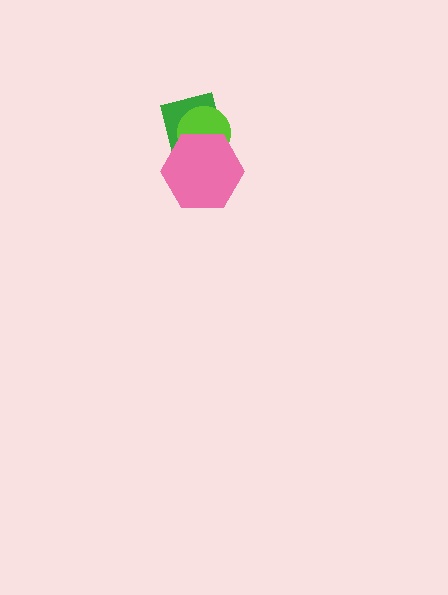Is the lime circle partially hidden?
Yes, it is partially covered by another shape.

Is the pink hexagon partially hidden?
No, no other shape covers it.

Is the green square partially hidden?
Yes, it is partially covered by another shape.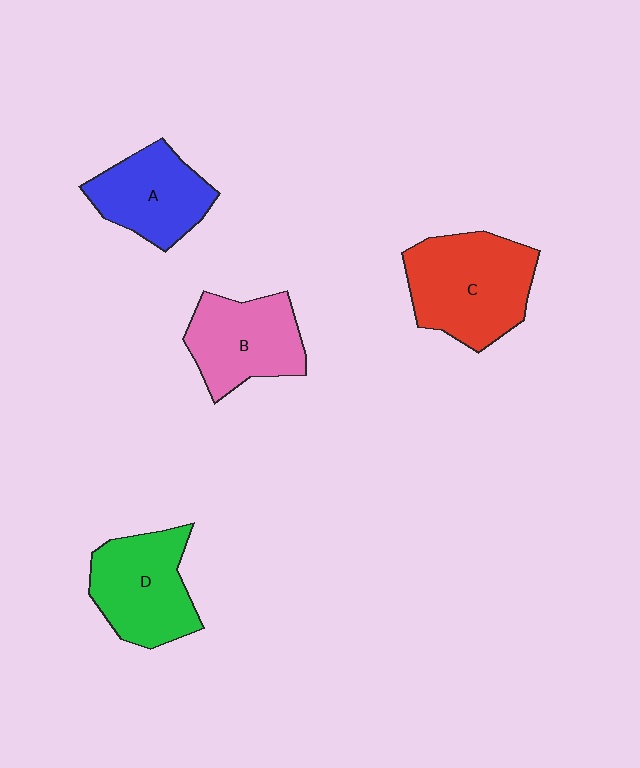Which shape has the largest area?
Shape C (red).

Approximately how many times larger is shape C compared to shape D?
Approximately 1.2 times.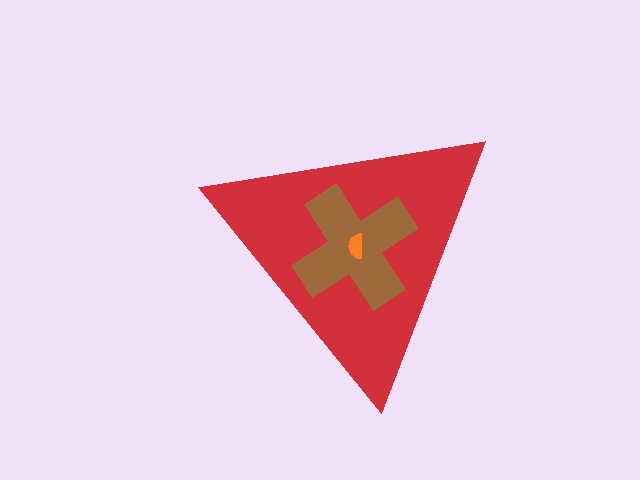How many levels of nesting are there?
3.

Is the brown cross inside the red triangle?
Yes.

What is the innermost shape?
The orange semicircle.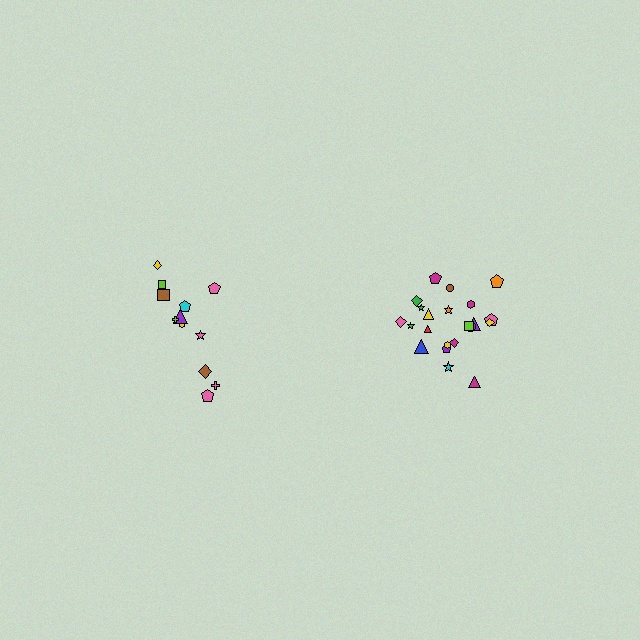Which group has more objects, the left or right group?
The right group.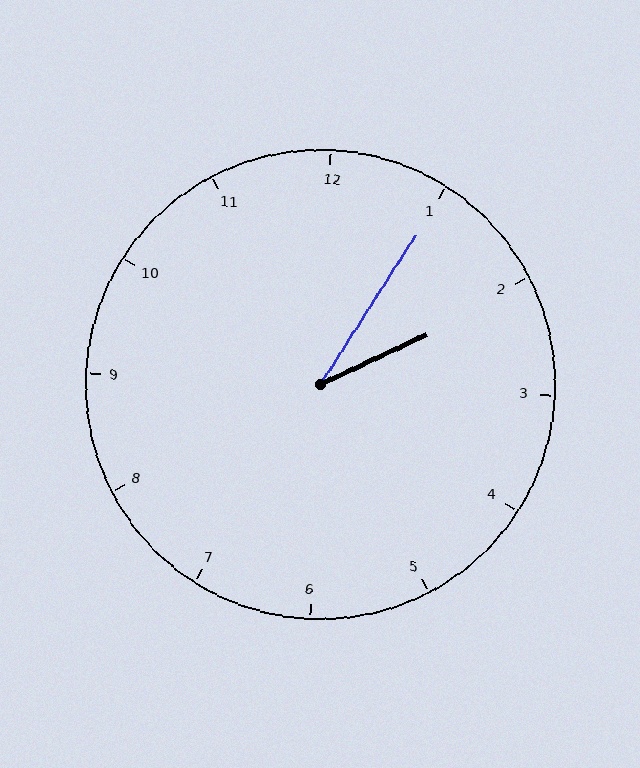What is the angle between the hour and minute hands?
Approximately 32 degrees.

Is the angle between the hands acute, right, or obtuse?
It is acute.